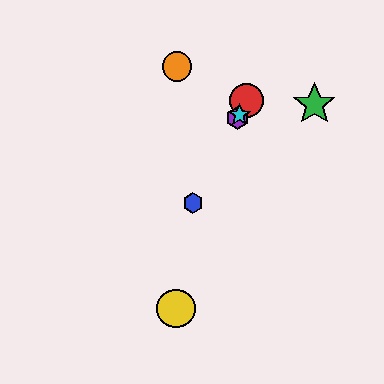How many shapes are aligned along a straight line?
4 shapes (the red circle, the blue hexagon, the purple hexagon, the cyan star) are aligned along a straight line.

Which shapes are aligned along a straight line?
The red circle, the blue hexagon, the purple hexagon, the cyan star are aligned along a straight line.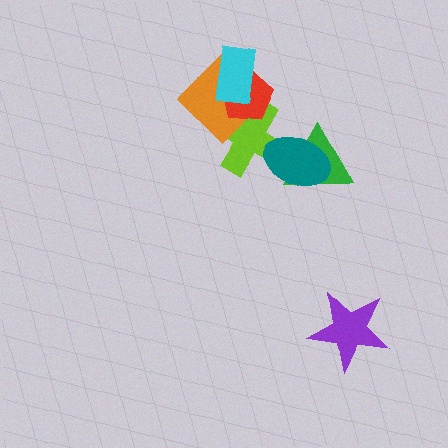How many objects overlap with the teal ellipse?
2 objects overlap with the teal ellipse.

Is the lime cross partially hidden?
Yes, it is partially covered by another shape.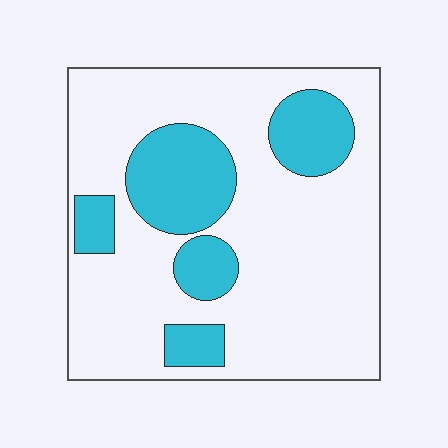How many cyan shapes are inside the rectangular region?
5.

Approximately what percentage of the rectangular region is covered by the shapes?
Approximately 25%.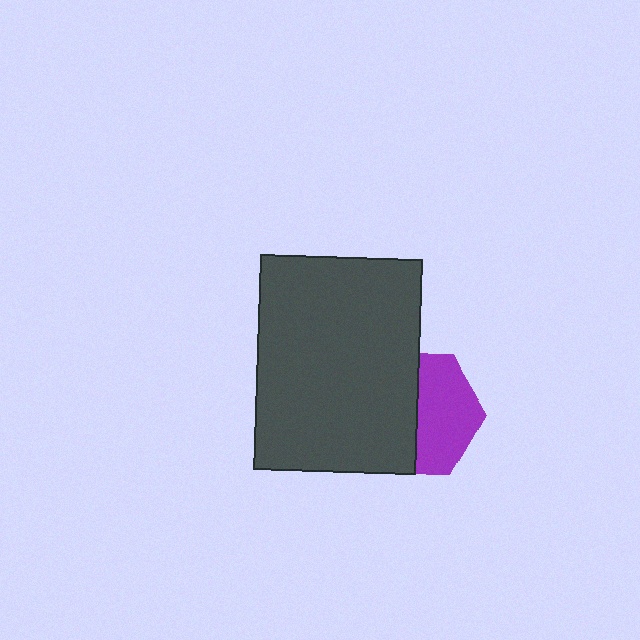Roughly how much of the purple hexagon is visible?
About half of it is visible (roughly 49%).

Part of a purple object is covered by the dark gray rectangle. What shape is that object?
It is a hexagon.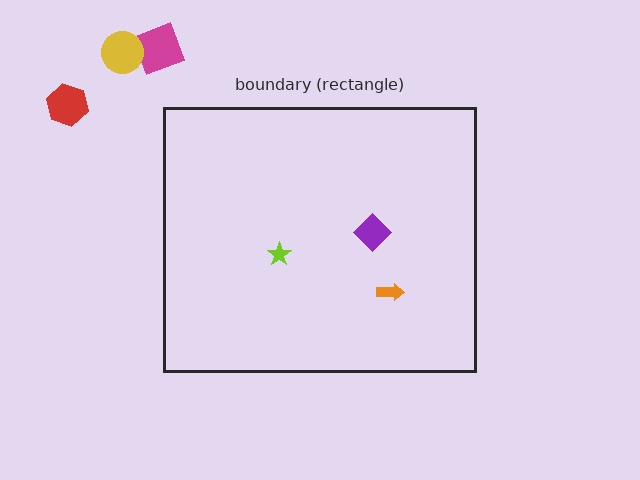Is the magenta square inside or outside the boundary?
Outside.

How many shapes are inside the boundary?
3 inside, 3 outside.